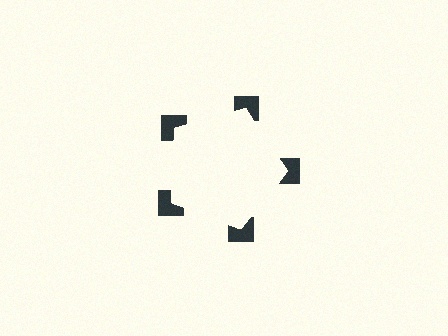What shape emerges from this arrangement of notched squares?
An illusory pentagon — its edges are inferred from the aligned wedge cuts in the notched squares, not physically drawn.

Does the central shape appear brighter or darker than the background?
It typically appears slightly brighter than the background, even though no actual brightness change is drawn.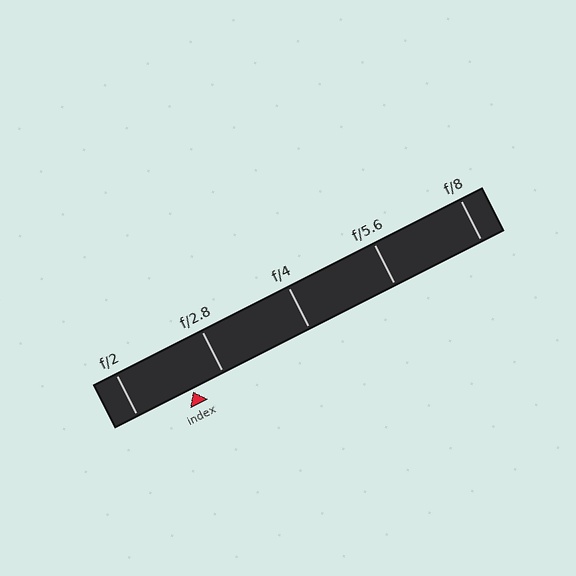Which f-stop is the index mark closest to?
The index mark is closest to f/2.8.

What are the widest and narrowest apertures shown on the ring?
The widest aperture shown is f/2 and the narrowest is f/8.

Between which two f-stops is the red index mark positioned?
The index mark is between f/2 and f/2.8.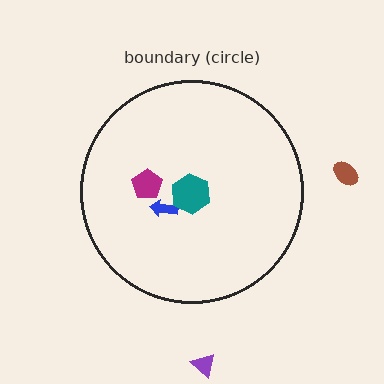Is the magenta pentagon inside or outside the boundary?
Inside.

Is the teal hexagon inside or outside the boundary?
Inside.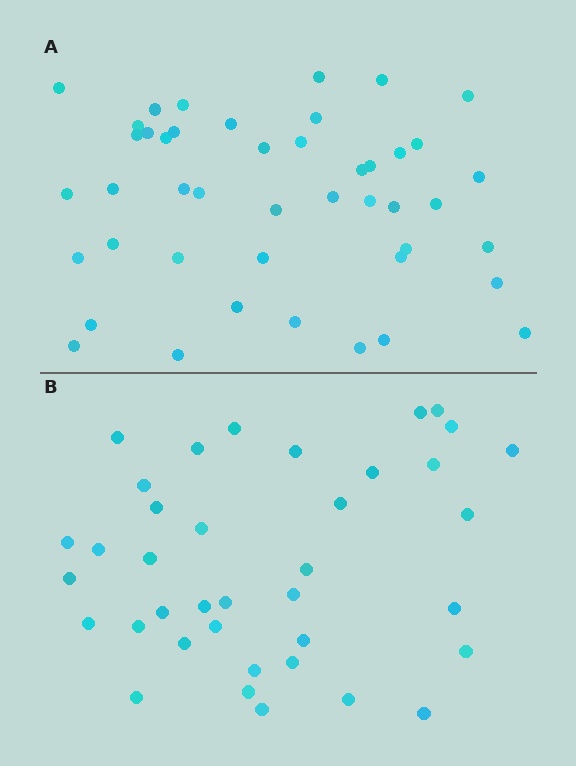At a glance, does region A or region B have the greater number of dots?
Region A (the top region) has more dots.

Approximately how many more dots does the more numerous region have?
Region A has roughly 8 or so more dots than region B.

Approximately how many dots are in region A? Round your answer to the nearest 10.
About 40 dots. (The exact count is 45, which rounds to 40.)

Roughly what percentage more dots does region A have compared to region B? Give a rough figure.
About 20% more.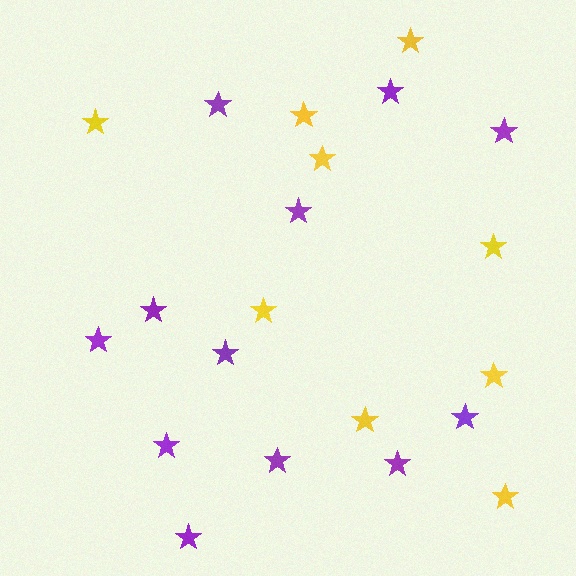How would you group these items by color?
There are 2 groups: one group of yellow stars (9) and one group of purple stars (12).